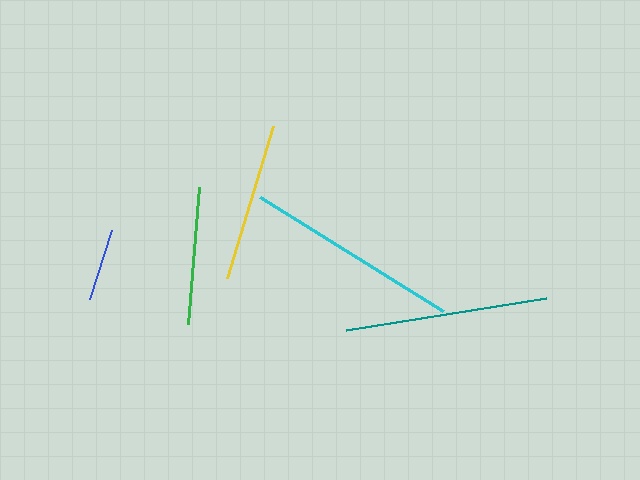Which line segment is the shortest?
The blue line is the shortest at approximately 73 pixels.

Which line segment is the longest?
The cyan line is the longest at approximately 216 pixels.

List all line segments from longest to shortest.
From longest to shortest: cyan, teal, yellow, green, blue.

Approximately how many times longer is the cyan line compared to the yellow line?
The cyan line is approximately 1.4 times the length of the yellow line.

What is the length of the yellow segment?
The yellow segment is approximately 159 pixels long.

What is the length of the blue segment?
The blue segment is approximately 73 pixels long.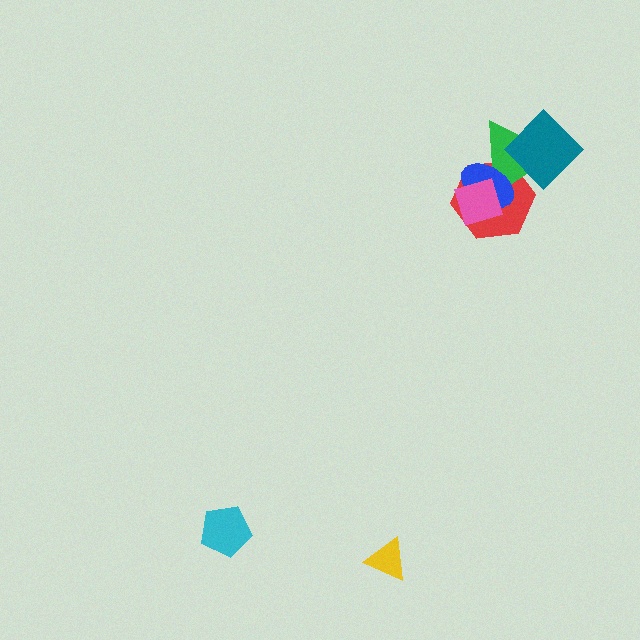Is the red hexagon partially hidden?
Yes, it is partially covered by another shape.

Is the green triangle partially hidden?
Yes, it is partially covered by another shape.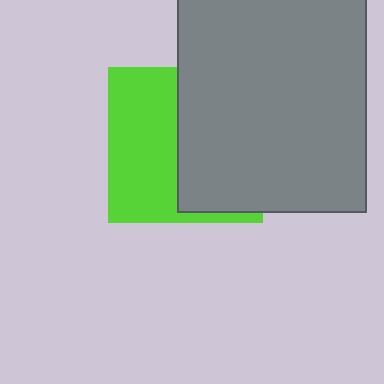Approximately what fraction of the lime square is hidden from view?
Roughly 52% of the lime square is hidden behind the gray rectangle.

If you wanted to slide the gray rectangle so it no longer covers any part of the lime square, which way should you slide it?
Slide it right — that is the most direct way to separate the two shapes.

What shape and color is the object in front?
The object in front is a gray rectangle.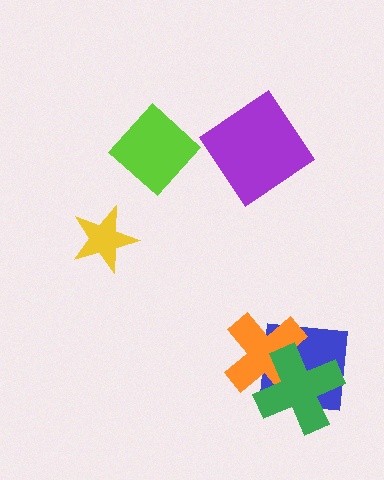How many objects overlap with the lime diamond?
0 objects overlap with the lime diamond.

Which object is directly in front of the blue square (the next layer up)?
The orange cross is directly in front of the blue square.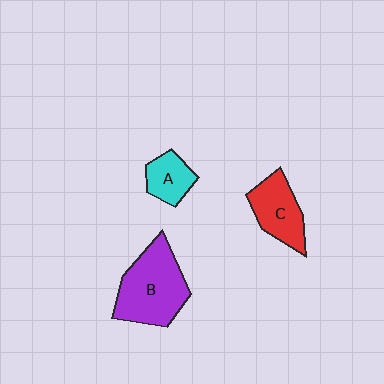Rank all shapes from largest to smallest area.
From largest to smallest: B (purple), C (red), A (cyan).